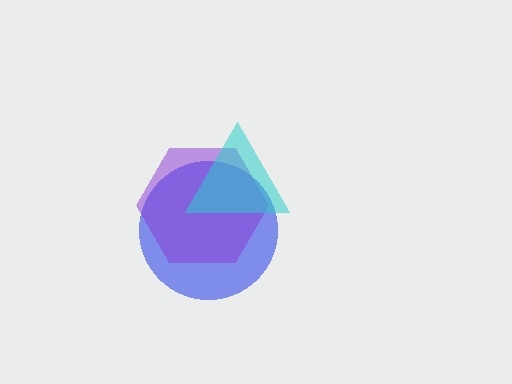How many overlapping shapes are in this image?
There are 3 overlapping shapes in the image.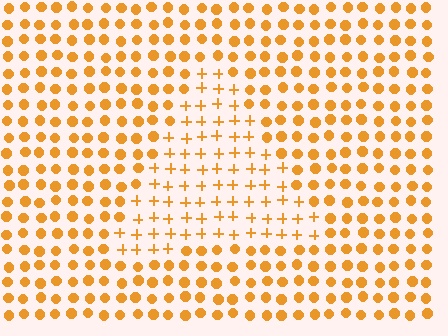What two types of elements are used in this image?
The image uses plus signs inside the triangle region and circles outside it.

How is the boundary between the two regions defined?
The boundary is defined by a change in element shape: plus signs inside vs. circles outside. All elements share the same color and spacing.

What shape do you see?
I see a triangle.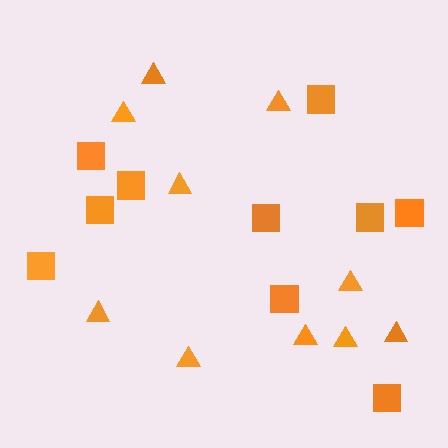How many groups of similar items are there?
There are 2 groups: one group of squares (10) and one group of triangles (10).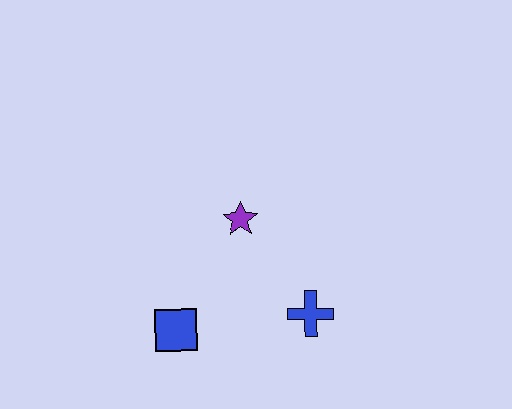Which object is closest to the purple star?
The blue cross is closest to the purple star.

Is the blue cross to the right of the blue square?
Yes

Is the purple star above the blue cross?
Yes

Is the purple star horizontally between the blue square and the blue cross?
Yes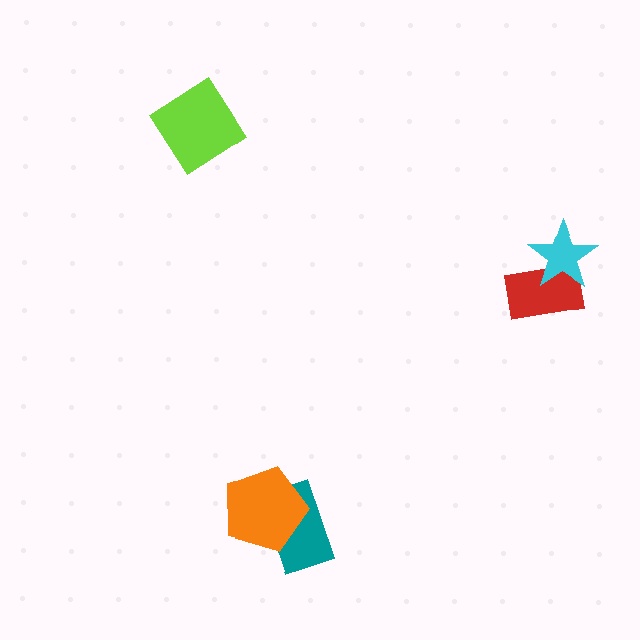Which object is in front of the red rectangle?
The cyan star is in front of the red rectangle.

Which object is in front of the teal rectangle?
The orange pentagon is in front of the teal rectangle.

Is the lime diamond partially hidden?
No, no other shape covers it.